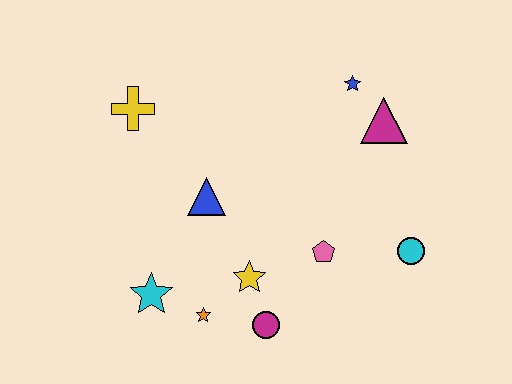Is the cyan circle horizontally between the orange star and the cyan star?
No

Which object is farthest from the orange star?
The blue star is farthest from the orange star.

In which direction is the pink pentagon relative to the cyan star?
The pink pentagon is to the right of the cyan star.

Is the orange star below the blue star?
Yes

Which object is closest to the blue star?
The magenta triangle is closest to the blue star.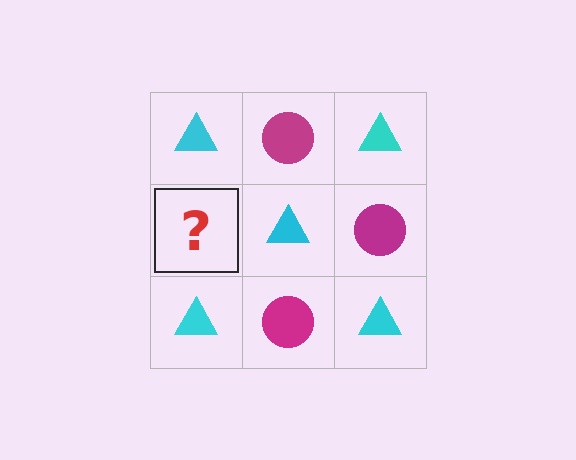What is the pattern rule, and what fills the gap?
The rule is that it alternates cyan triangle and magenta circle in a checkerboard pattern. The gap should be filled with a magenta circle.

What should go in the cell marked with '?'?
The missing cell should contain a magenta circle.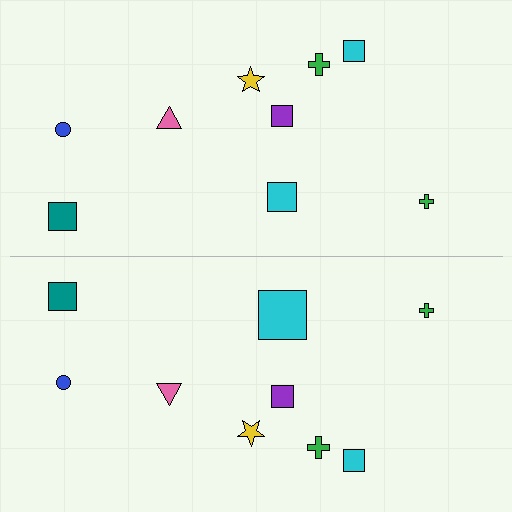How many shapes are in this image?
There are 18 shapes in this image.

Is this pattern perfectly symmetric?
No, the pattern is not perfectly symmetric. The cyan square on the bottom side has a different size than its mirror counterpart.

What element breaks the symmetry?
The cyan square on the bottom side has a different size than its mirror counterpart.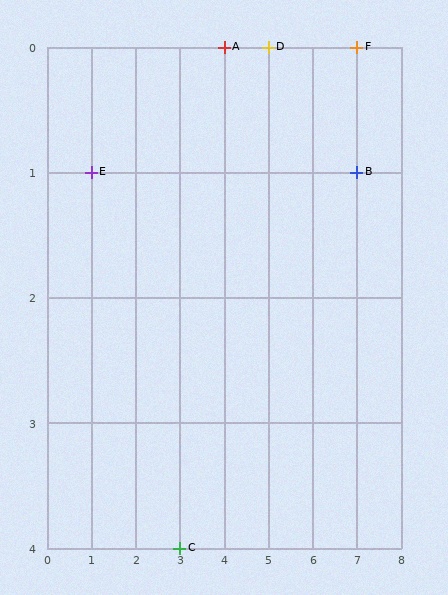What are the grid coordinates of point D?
Point D is at grid coordinates (5, 0).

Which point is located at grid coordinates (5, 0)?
Point D is at (5, 0).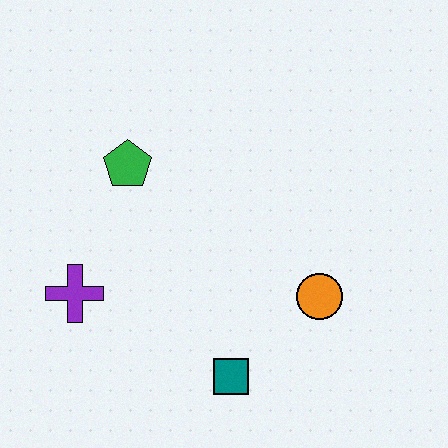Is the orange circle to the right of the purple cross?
Yes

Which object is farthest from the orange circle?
The purple cross is farthest from the orange circle.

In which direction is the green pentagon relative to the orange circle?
The green pentagon is to the left of the orange circle.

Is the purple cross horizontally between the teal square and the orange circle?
No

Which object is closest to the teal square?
The orange circle is closest to the teal square.